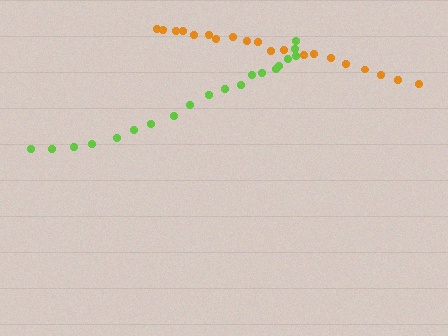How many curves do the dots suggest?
There are 2 distinct paths.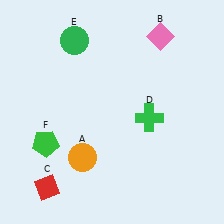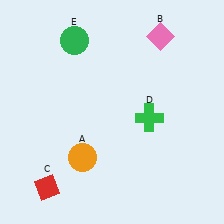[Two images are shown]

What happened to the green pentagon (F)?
The green pentagon (F) was removed in Image 2. It was in the bottom-left area of Image 1.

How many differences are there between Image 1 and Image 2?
There is 1 difference between the two images.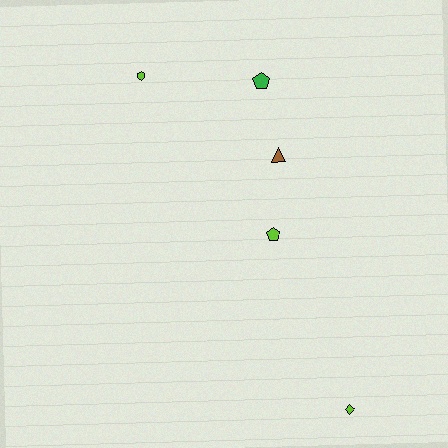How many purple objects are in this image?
There are no purple objects.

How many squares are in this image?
There are no squares.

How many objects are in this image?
There are 5 objects.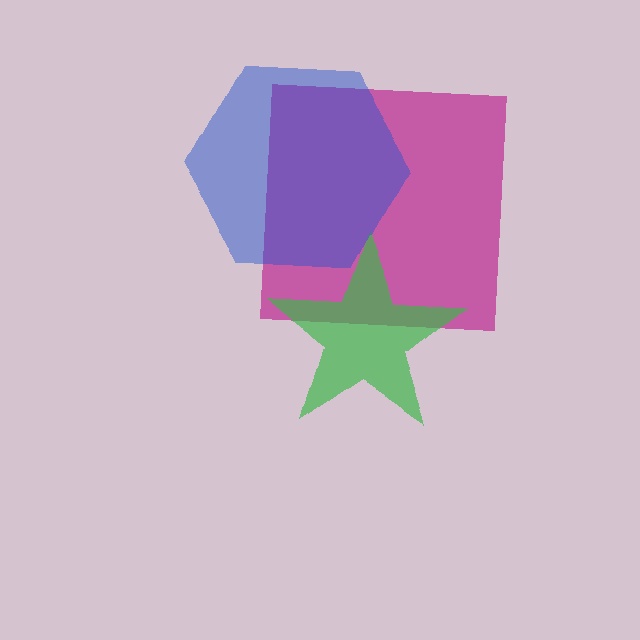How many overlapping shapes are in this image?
There are 3 overlapping shapes in the image.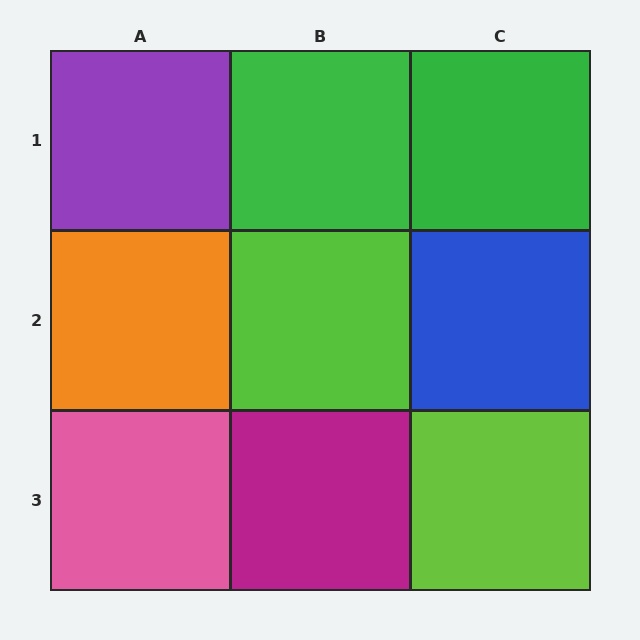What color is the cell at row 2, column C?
Blue.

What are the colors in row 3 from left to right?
Pink, magenta, lime.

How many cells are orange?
1 cell is orange.